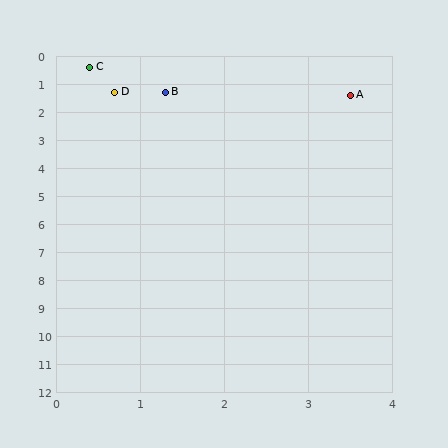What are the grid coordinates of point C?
Point C is at approximately (0.4, 0.4).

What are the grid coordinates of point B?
Point B is at approximately (1.3, 1.3).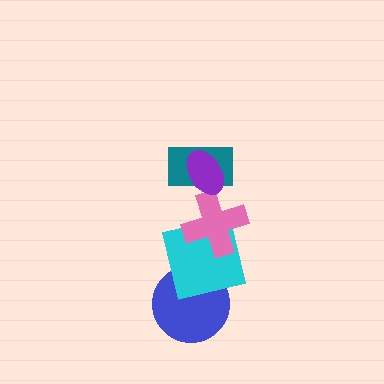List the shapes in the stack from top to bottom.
From top to bottom: the purple ellipse, the teal rectangle, the pink cross, the cyan square, the blue circle.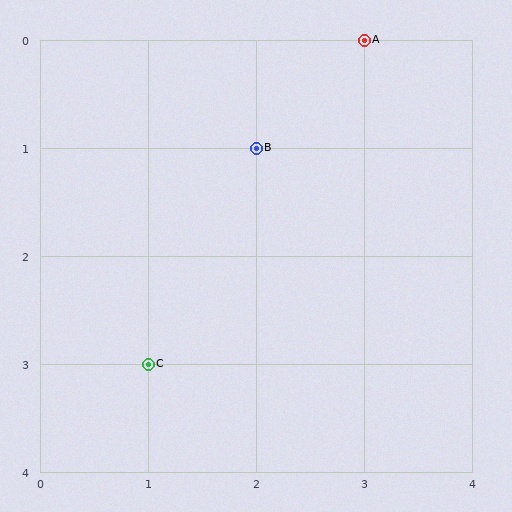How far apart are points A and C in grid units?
Points A and C are 2 columns and 3 rows apart (about 3.6 grid units diagonally).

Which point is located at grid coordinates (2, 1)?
Point B is at (2, 1).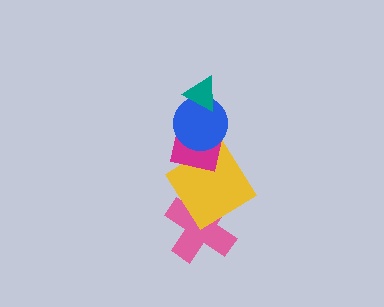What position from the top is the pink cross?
The pink cross is 5th from the top.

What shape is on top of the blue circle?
The teal triangle is on top of the blue circle.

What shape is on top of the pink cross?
The yellow diamond is on top of the pink cross.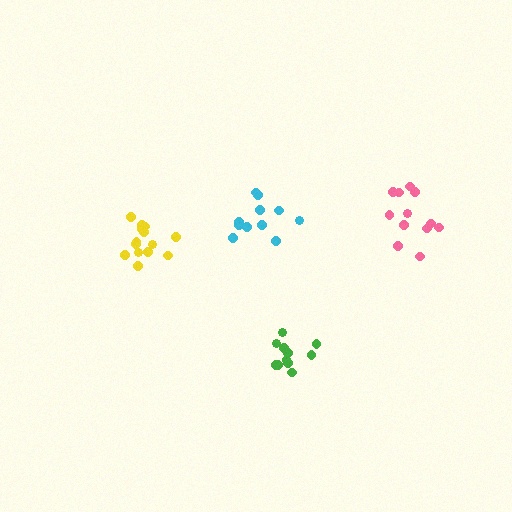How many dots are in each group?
Group 1: 11 dots, Group 2: 14 dots, Group 3: 12 dots, Group 4: 12 dots (49 total).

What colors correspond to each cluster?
The clusters are colored: cyan, yellow, pink, green.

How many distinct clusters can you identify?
There are 4 distinct clusters.